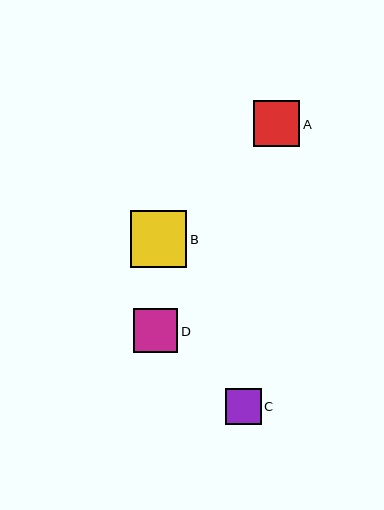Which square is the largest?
Square B is the largest with a size of approximately 57 pixels.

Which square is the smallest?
Square C is the smallest with a size of approximately 36 pixels.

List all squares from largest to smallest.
From largest to smallest: B, A, D, C.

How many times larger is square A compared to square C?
Square A is approximately 1.3 times the size of square C.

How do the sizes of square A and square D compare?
Square A and square D are approximately the same size.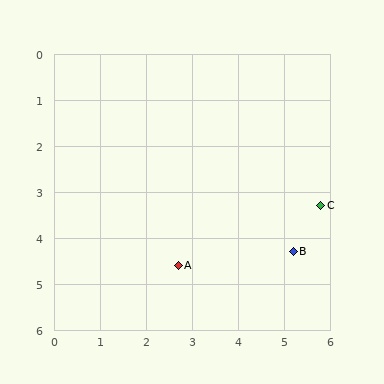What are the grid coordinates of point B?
Point B is at approximately (5.2, 4.3).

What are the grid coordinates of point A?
Point A is at approximately (2.7, 4.6).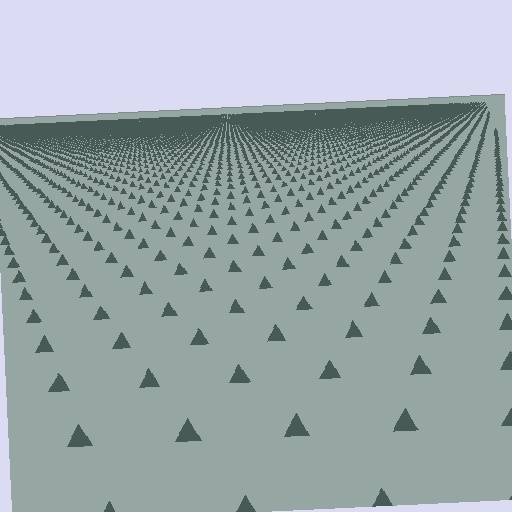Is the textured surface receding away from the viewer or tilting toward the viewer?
The surface is receding away from the viewer. Texture elements get smaller and denser toward the top.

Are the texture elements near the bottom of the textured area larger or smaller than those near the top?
Larger. Near the bottom, elements are closer to the viewer and appear at a bigger on-screen size.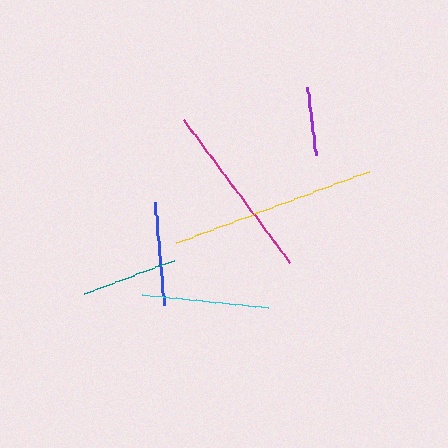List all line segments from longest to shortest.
From longest to shortest: yellow, magenta, cyan, blue, teal, purple.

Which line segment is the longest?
The yellow line is the longest at approximately 205 pixels.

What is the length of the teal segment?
The teal segment is approximately 95 pixels long.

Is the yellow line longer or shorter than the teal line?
The yellow line is longer than the teal line.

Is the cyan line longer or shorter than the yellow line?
The yellow line is longer than the cyan line.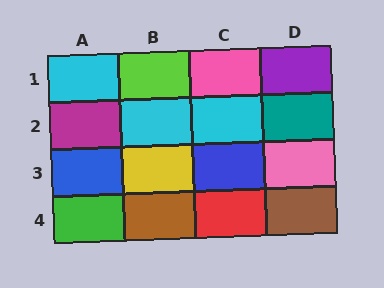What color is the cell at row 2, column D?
Teal.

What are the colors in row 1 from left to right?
Cyan, lime, pink, purple.